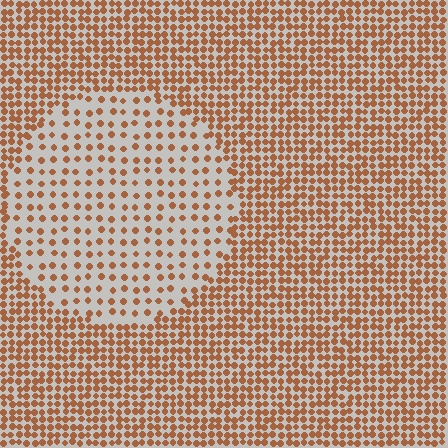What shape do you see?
I see a circle.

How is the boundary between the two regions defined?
The boundary is defined by a change in element density (approximately 2.4x ratio). All elements are the same color, size, and shape.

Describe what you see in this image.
The image contains small brown elements arranged at two different densities. A circle-shaped region is visible where the elements are less densely packed than the surrounding area.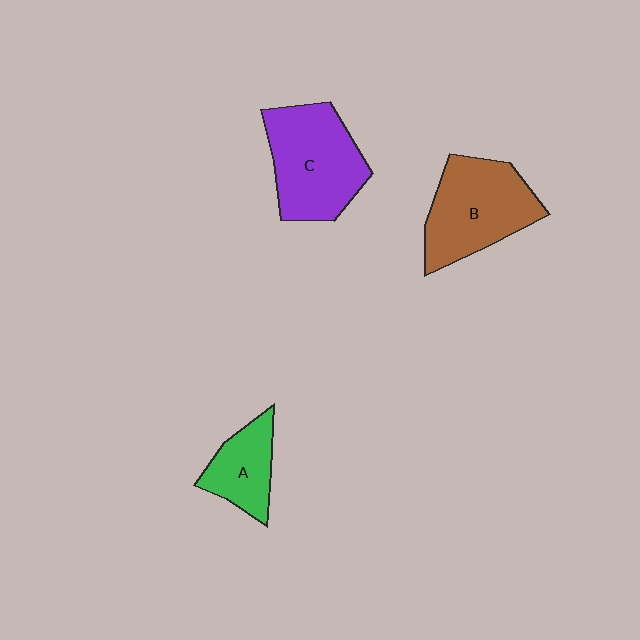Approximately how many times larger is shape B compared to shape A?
Approximately 1.8 times.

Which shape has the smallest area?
Shape A (green).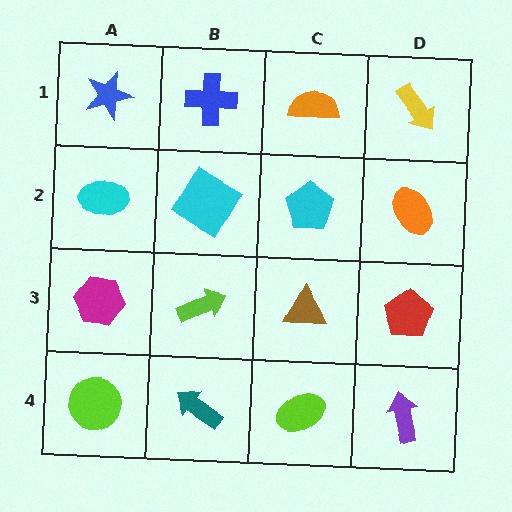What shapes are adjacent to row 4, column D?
A red pentagon (row 3, column D), a lime ellipse (row 4, column C).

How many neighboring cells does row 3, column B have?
4.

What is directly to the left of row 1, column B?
A blue star.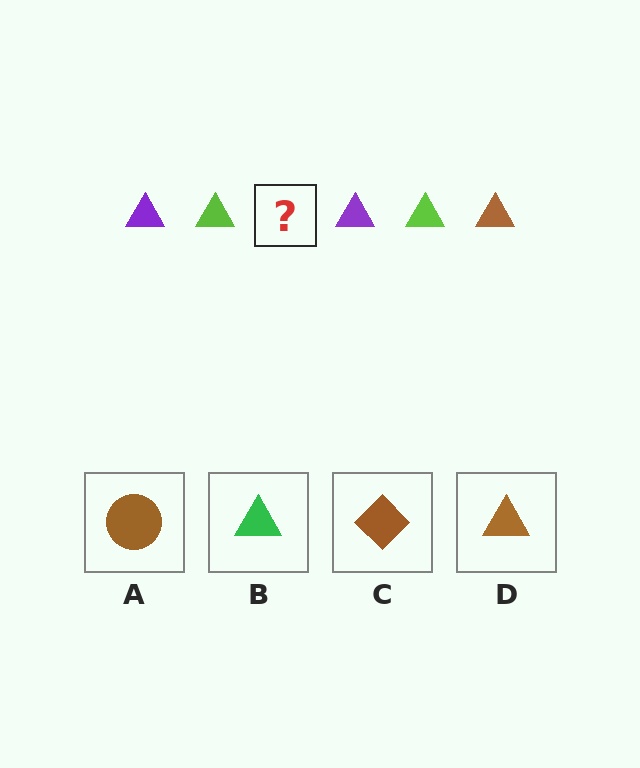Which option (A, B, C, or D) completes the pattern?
D.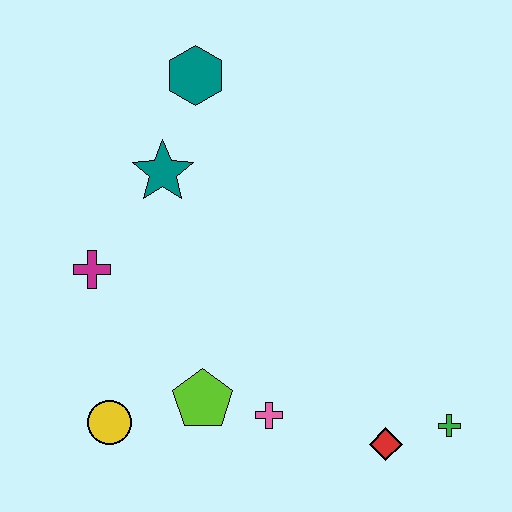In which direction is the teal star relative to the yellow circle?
The teal star is above the yellow circle.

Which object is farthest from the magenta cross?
The green cross is farthest from the magenta cross.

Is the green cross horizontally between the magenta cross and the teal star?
No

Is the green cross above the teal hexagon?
No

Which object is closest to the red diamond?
The green cross is closest to the red diamond.